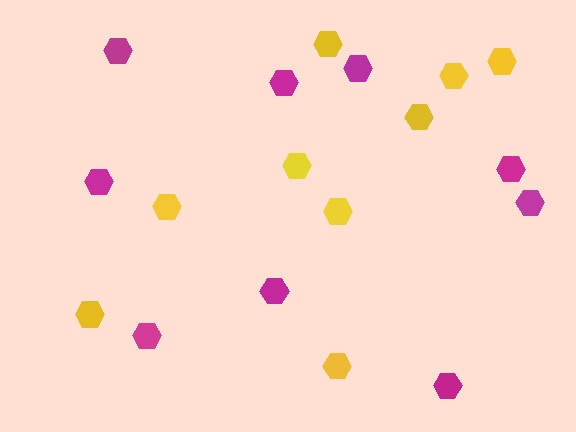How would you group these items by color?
There are 2 groups: one group of magenta hexagons (9) and one group of yellow hexagons (9).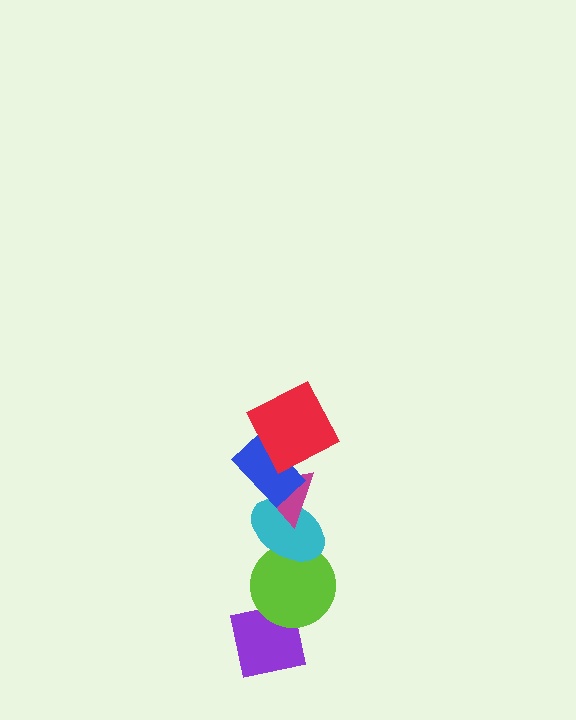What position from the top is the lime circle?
The lime circle is 5th from the top.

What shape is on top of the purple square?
The lime circle is on top of the purple square.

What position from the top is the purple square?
The purple square is 6th from the top.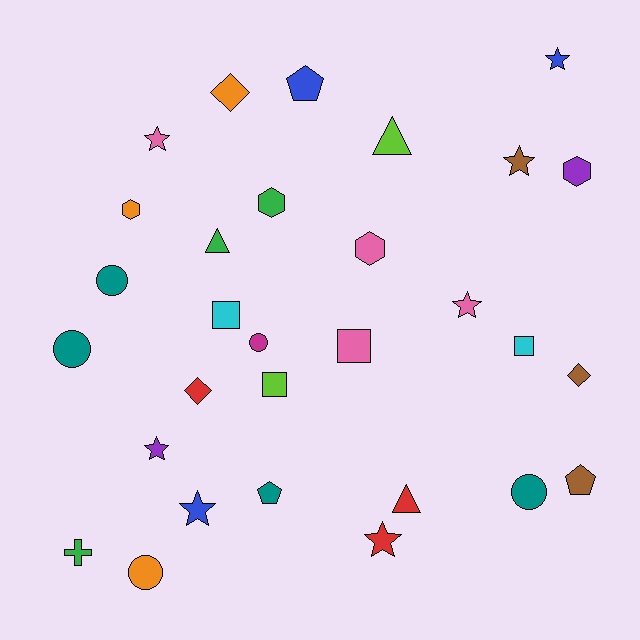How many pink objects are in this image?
There are 4 pink objects.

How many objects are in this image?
There are 30 objects.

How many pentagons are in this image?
There are 3 pentagons.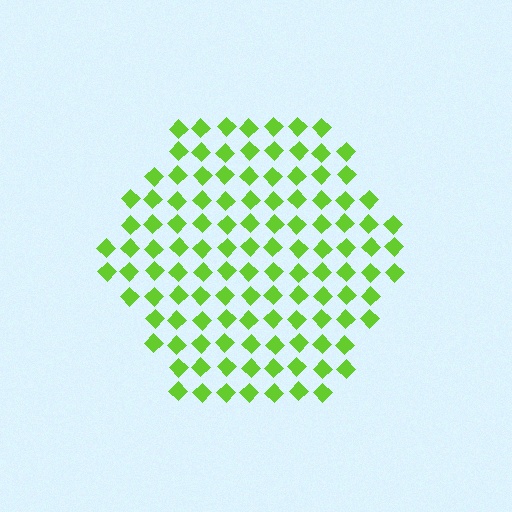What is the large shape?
The large shape is a hexagon.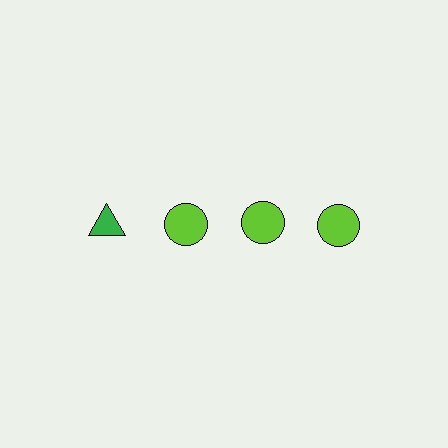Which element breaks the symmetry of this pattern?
The green triangle in the top row, leftmost column breaks the symmetry. All other shapes are lime circles.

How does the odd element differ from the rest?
It differs in both color (green instead of lime) and shape (triangle instead of circle).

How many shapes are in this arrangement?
There are 4 shapes arranged in a grid pattern.